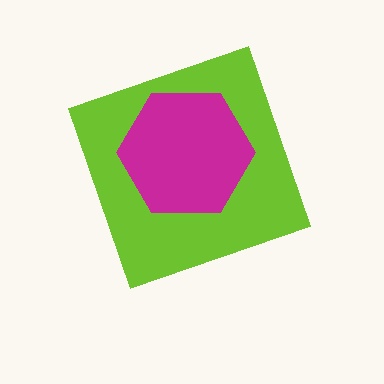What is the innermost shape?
The magenta hexagon.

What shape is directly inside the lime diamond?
The magenta hexagon.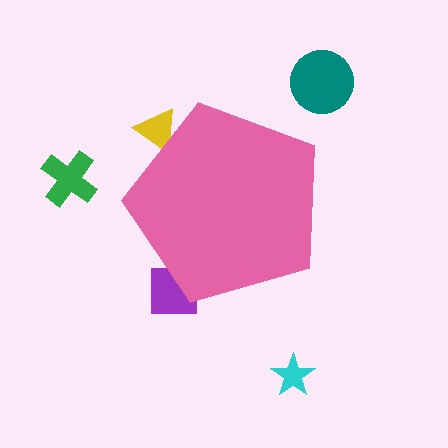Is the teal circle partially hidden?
No, the teal circle is fully visible.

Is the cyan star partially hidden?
No, the cyan star is fully visible.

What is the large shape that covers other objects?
A pink pentagon.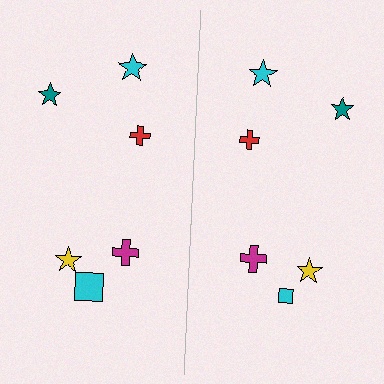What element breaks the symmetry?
The cyan square on the right side has a different size than its mirror counterpart.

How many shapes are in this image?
There are 12 shapes in this image.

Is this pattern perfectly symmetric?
No, the pattern is not perfectly symmetric. The cyan square on the right side has a different size than its mirror counterpart.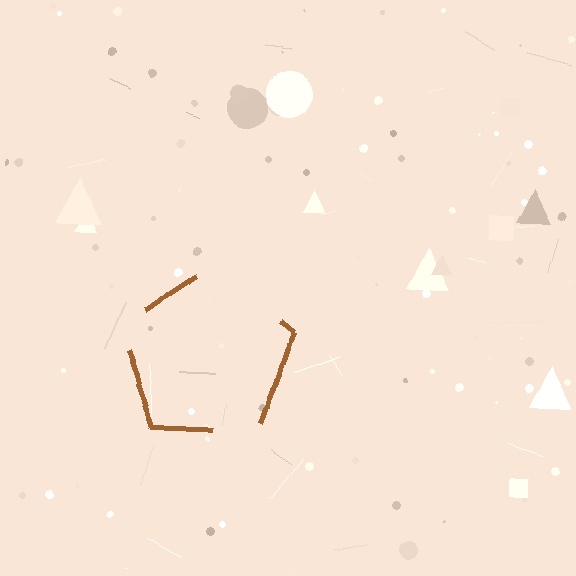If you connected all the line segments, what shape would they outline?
They would outline a pentagon.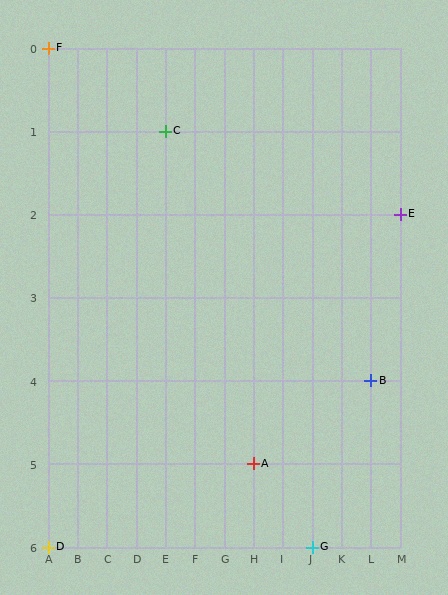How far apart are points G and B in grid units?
Points G and B are 2 columns and 2 rows apart (about 2.8 grid units diagonally).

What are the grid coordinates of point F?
Point F is at grid coordinates (A, 0).